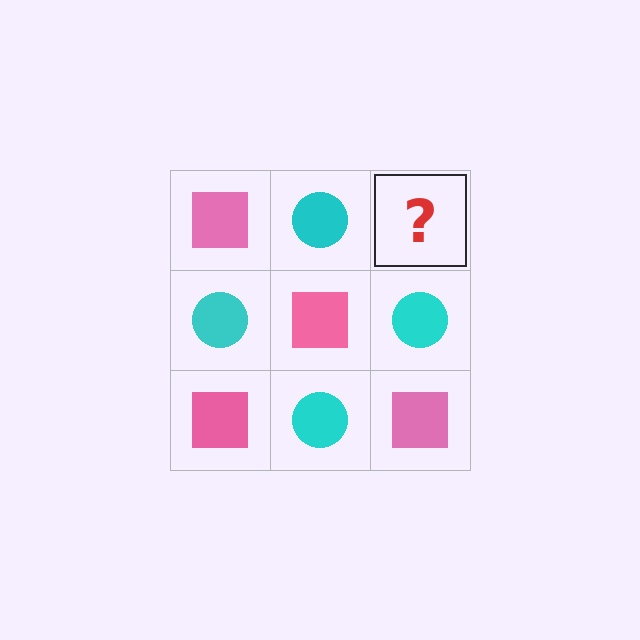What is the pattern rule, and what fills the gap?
The rule is that it alternates pink square and cyan circle in a checkerboard pattern. The gap should be filled with a pink square.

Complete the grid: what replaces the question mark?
The question mark should be replaced with a pink square.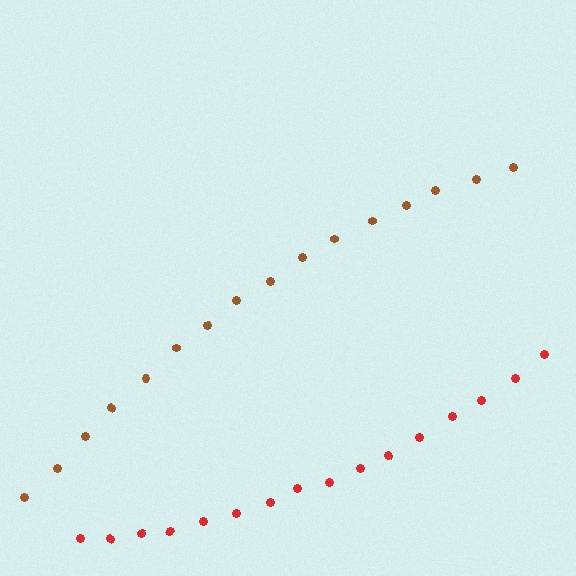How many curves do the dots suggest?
There are 2 distinct paths.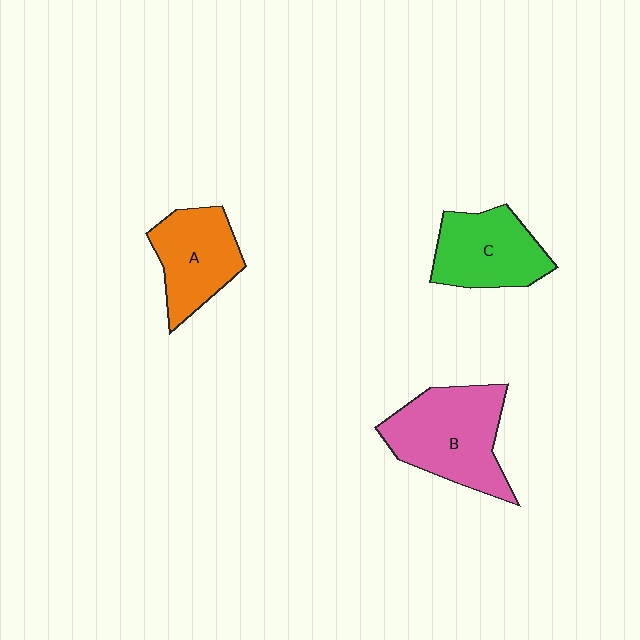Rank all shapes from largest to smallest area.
From largest to smallest: B (pink), C (green), A (orange).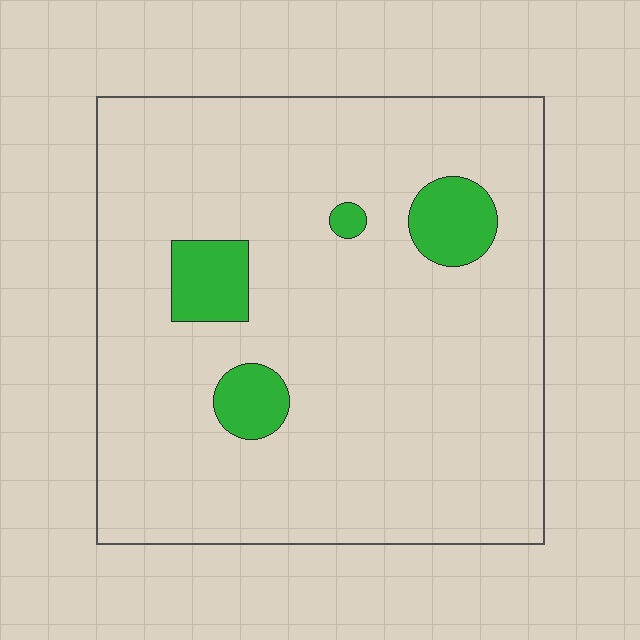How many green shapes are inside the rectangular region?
4.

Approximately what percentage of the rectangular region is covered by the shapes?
Approximately 10%.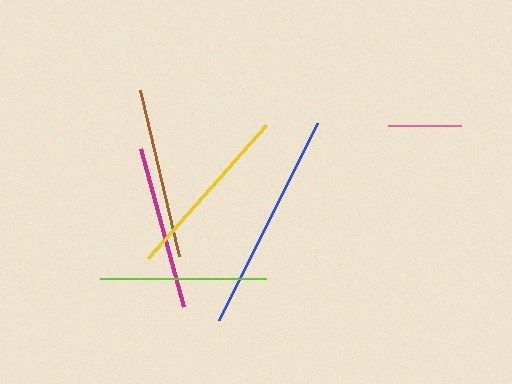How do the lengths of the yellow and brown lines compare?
The yellow and brown lines are approximately the same length.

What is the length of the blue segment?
The blue segment is approximately 220 pixels long.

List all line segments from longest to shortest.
From longest to shortest: blue, yellow, brown, lime, magenta, pink.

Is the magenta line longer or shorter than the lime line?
The lime line is longer than the magenta line.